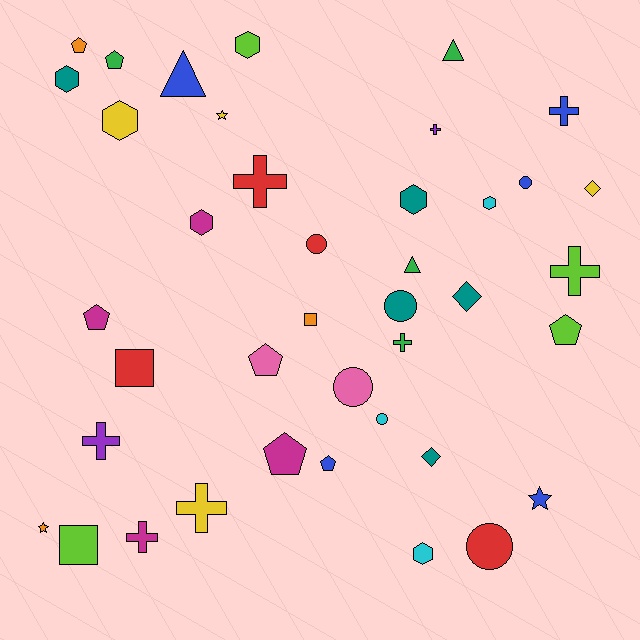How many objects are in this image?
There are 40 objects.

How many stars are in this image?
There are 3 stars.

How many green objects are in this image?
There are 4 green objects.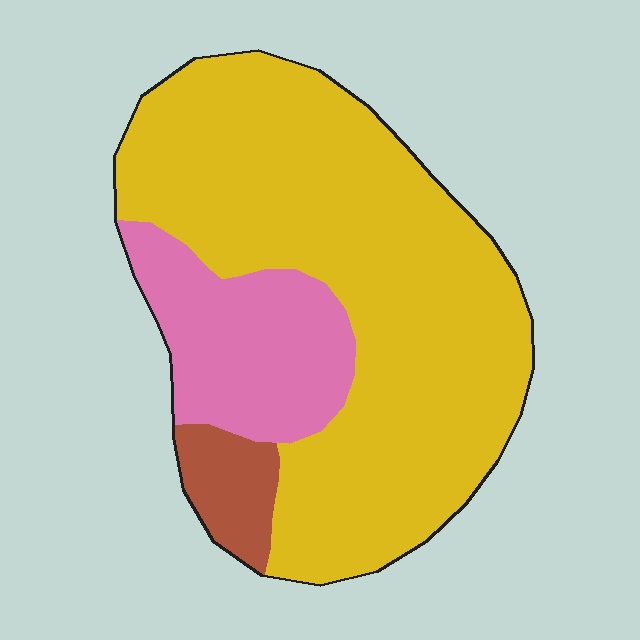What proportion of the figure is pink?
Pink takes up between a sixth and a third of the figure.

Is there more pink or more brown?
Pink.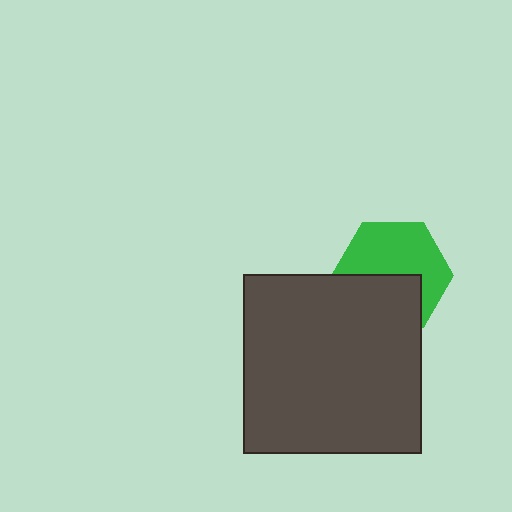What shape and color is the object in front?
The object in front is a dark gray square.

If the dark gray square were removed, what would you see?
You would see the complete green hexagon.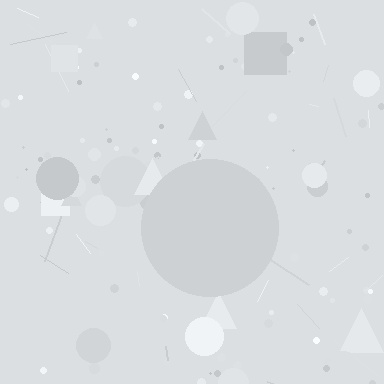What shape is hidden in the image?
A circle is hidden in the image.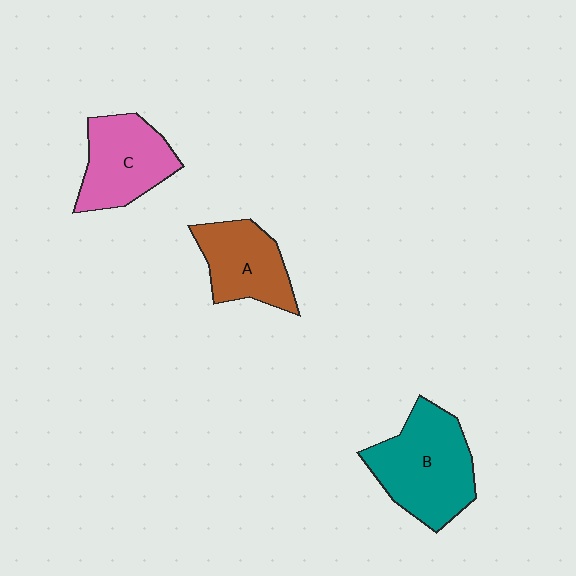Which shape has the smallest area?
Shape A (brown).